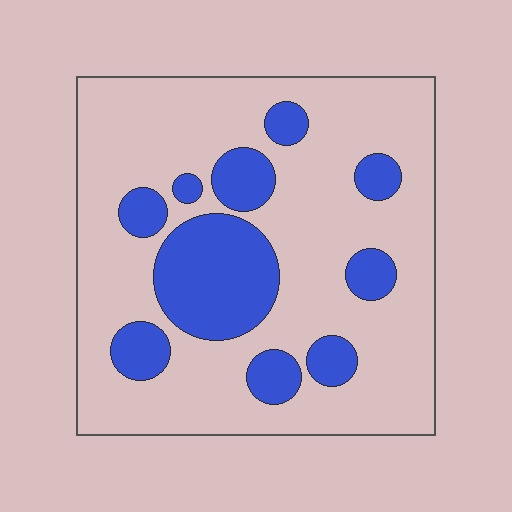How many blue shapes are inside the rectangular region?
10.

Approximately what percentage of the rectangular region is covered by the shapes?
Approximately 25%.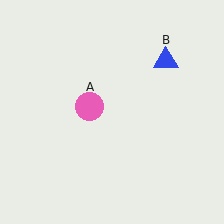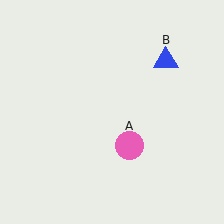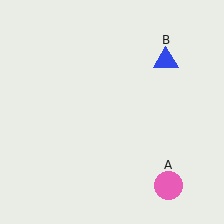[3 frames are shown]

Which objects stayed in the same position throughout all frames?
Blue triangle (object B) remained stationary.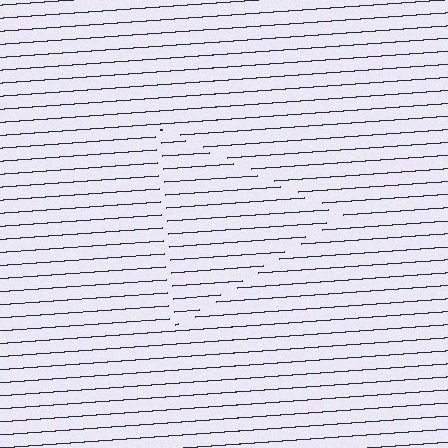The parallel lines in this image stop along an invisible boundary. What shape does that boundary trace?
An illusory triangle. The interior of the shape contains the same grating, shifted by half a period — the contour is defined by the phase discontinuity where line-ends from the inner and outer gratings abut.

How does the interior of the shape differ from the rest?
The interior of the shape contains the same grating, shifted by half a period — the contour is defined by the phase discontinuity where line-ends from the inner and outer gratings abut.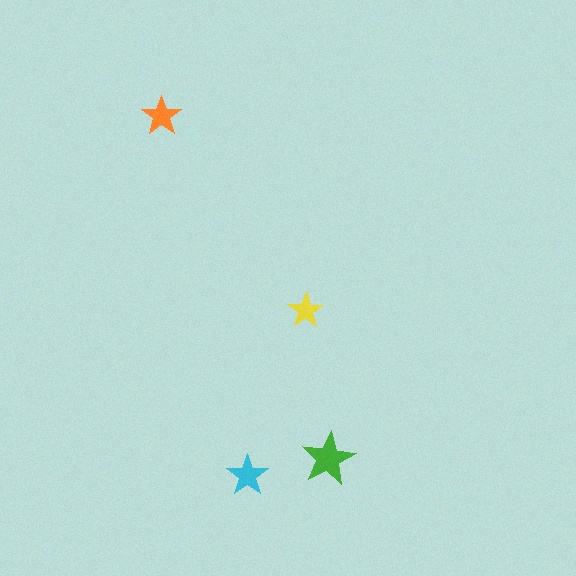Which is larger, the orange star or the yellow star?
The orange one.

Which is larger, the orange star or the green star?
The green one.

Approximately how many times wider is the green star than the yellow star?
About 1.5 times wider.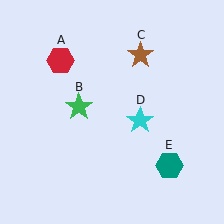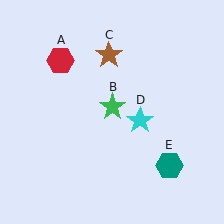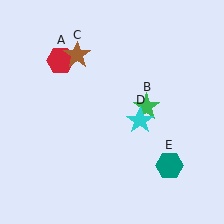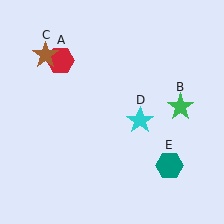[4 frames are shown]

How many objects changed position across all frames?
2 objects changed position: green star (object B), brown star (object C).